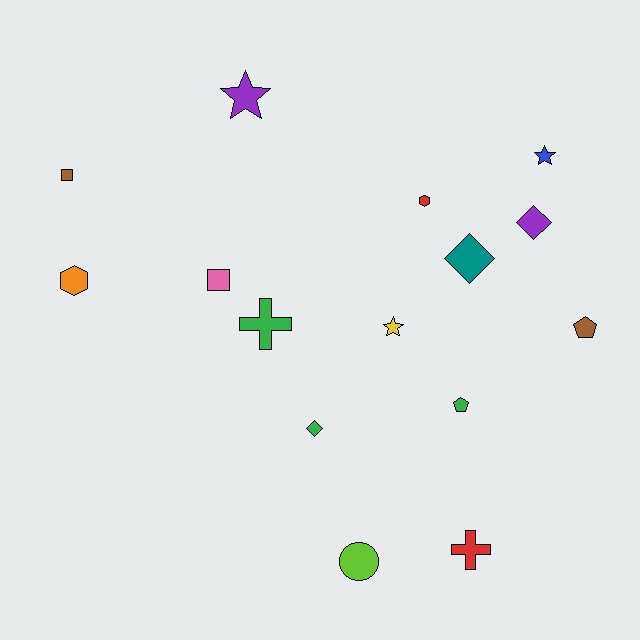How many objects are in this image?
There are 15 objects.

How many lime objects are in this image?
There is 1 lime object.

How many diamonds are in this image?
There are 3 diamonds.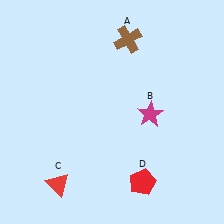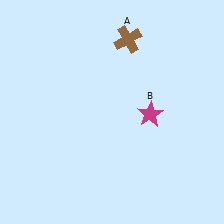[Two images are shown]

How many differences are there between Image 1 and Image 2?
There are 2 differences between the two images.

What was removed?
The red pentagon (D), the red triangle (C) were removed in Image 2.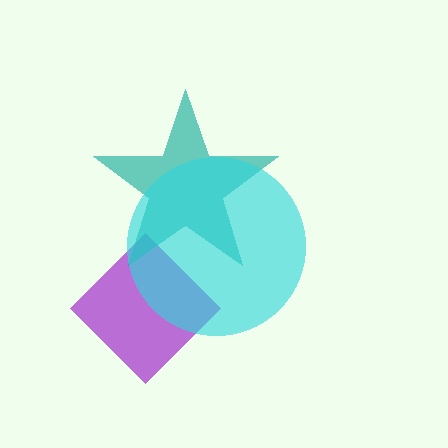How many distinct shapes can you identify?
There are 3 distinct shapes: a purple diamond, a teal star, a cyan circle.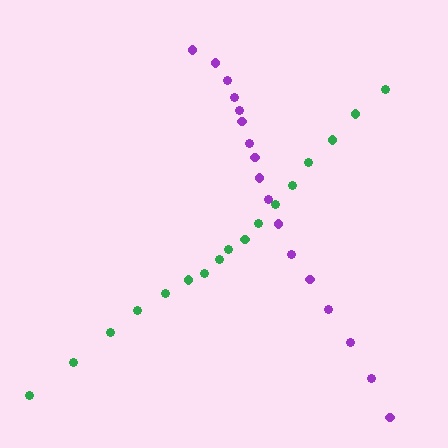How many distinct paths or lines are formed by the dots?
There are 2 distinct paths.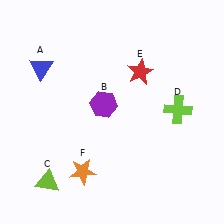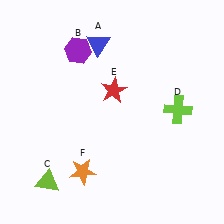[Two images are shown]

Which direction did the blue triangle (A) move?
The blue triangle (A) moved right.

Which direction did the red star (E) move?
The red star (E) moved left.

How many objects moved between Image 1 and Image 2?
3 objects moved between the two images.